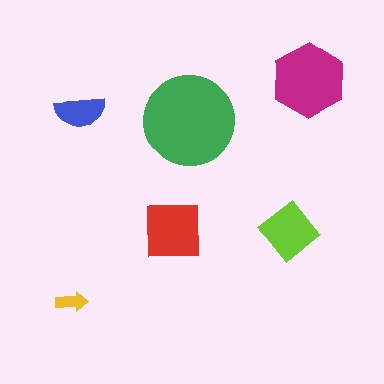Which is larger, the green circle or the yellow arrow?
The green circle.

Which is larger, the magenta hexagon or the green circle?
The green circle.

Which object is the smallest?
The yellow arrow.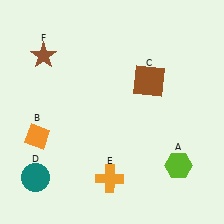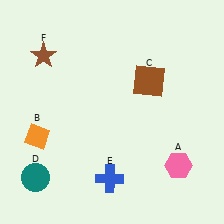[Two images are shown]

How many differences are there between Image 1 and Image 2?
There are 2 differences between the two images.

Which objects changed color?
A changed from lime to pink. E changed from orange to blue.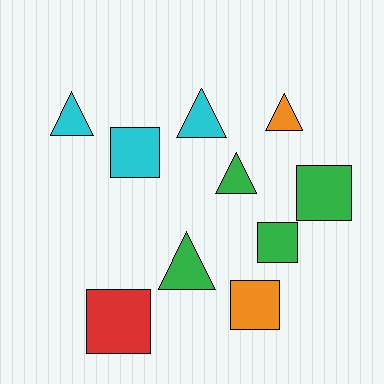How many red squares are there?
There is 1 red square.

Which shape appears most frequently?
Triangle, with 5 objects.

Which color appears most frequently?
Green, with 4 objects.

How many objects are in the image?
There are 10 objects.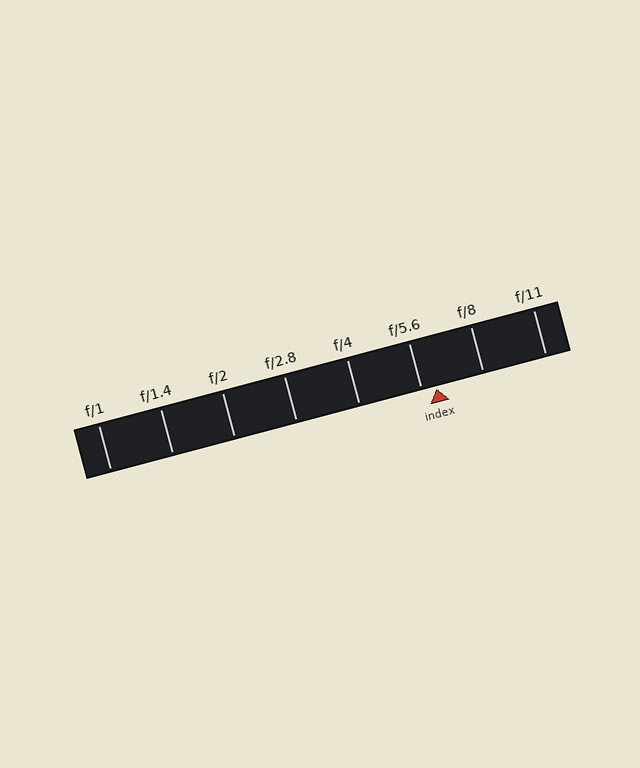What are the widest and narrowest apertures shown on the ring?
The widest aperture shown is f/1 and the narrowest is f/11.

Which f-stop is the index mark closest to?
The index mark is closest to f/5.6.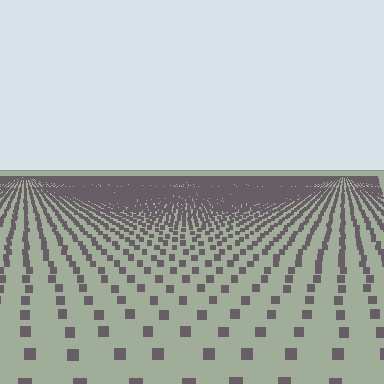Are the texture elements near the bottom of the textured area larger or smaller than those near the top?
Larger. Near the bottom, elements are closer to the viewer and appear at a bigger on-screen size.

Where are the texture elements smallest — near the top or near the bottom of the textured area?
Near the top.